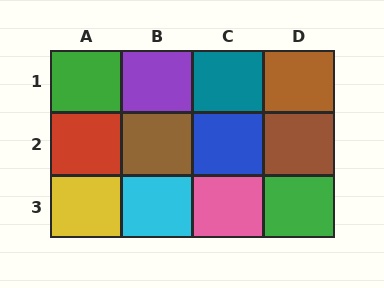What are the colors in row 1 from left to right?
Green, purple, teal, brown.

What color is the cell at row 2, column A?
Red.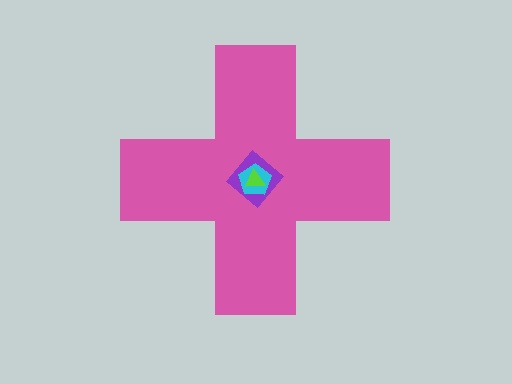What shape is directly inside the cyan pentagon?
The lime triangle.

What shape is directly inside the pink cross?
The purple diamond.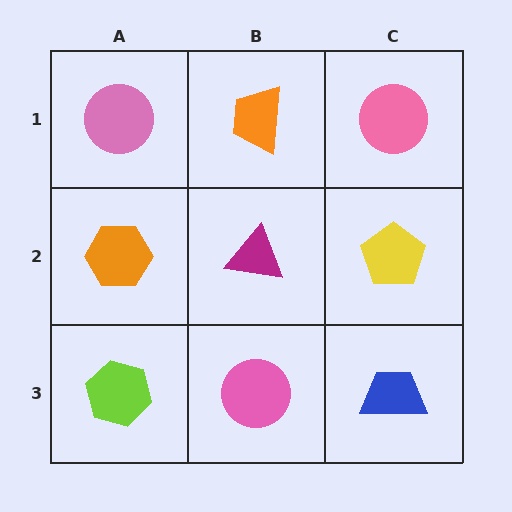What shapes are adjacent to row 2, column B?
An orange trapezoid (row 1, column B), a pink circle (row 3, column B), an orange hexagon (row 2, column A), a yellow pentagon (row 2, column C).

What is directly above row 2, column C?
A pink circle.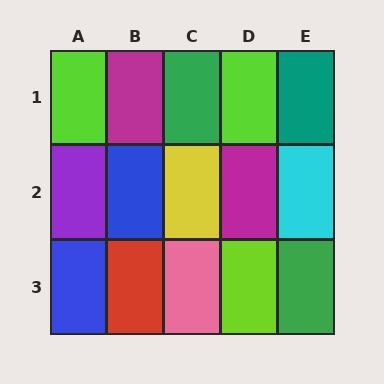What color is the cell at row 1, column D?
Lime.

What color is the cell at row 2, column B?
Blue.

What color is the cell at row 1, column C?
Green.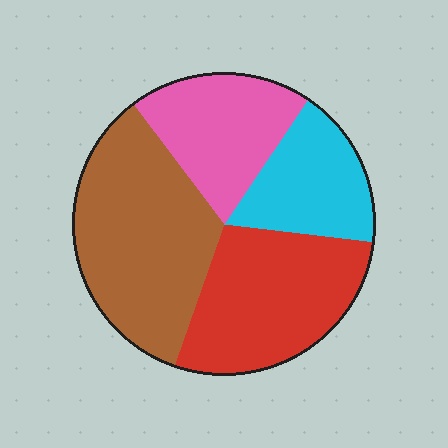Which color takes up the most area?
Brown, at roughly 35%.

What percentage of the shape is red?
Red takes up about one quarter (1/4) of the shape.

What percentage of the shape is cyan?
Cyan covers about 15% of the shape.